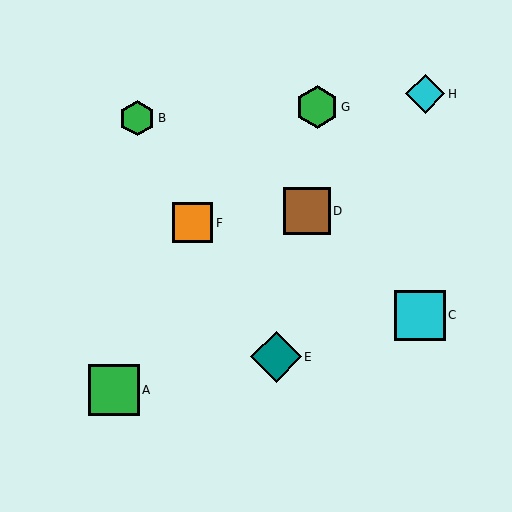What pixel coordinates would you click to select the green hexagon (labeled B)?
Click at (137, 118) to select the green hexagon B.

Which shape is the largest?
The teal diamond (labeled E) is the largest.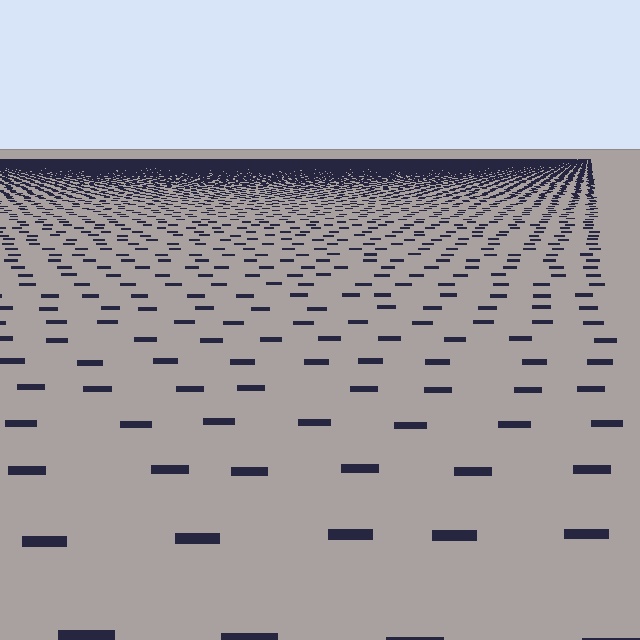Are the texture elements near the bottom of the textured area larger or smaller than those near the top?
Larger. Near the bottom, elements are closer to the viewer and appear at a bigger on-screen size.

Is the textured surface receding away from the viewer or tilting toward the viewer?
The surface is receding away from the viewer. Texture elements get smaller and denser toward the top.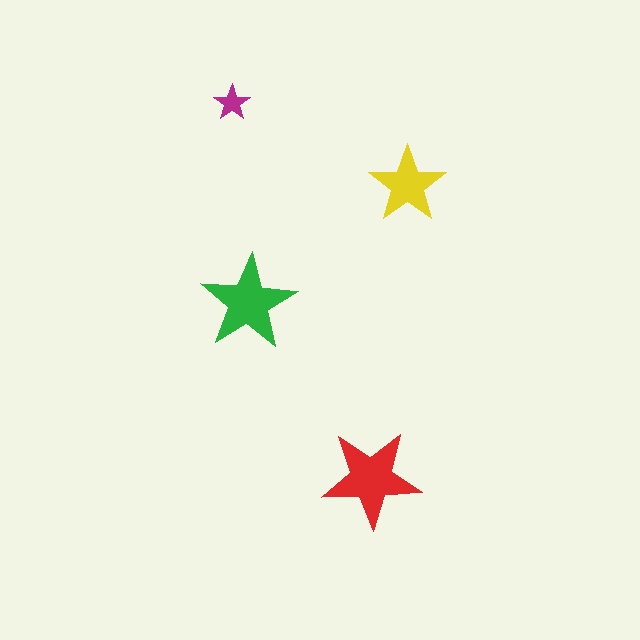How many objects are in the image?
There are 4 objects in the image.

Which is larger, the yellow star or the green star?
The green one.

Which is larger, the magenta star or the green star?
The green one.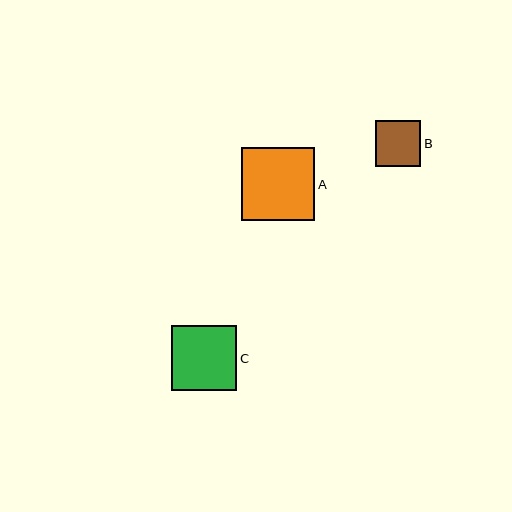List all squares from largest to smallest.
From largest to smallest: A, C, B.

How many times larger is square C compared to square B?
Square C is approximately 1.4 times the size of square B.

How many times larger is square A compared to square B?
Square A is approximately 1.6 times the size of square B.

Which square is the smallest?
Square B is the smallest with a size of approximately 46 pixels.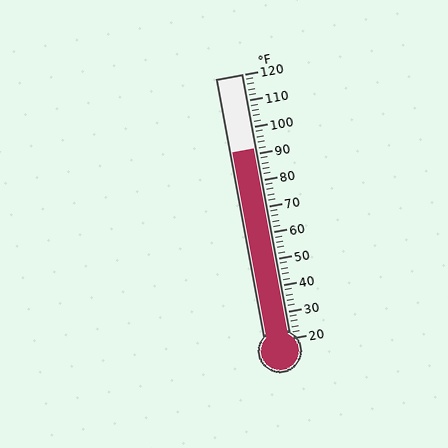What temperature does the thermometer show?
The thermometer shows approximately 92°F.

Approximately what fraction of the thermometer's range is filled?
The thermometer is filled to approximately 70% of its range.